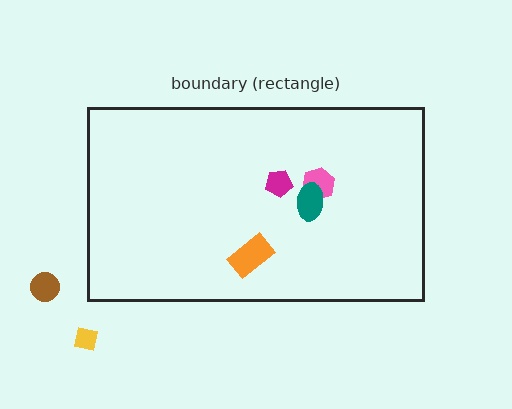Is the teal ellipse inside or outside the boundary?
Inside.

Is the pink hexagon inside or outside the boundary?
Inside.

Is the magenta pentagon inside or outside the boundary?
Inside.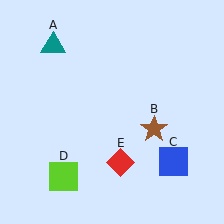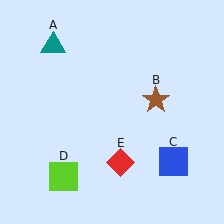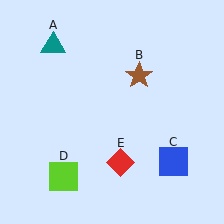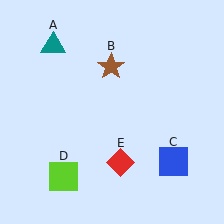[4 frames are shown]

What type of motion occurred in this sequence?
The brown star (object B) rotated counterclockwise around the center of the scene.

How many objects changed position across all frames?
1 object changed position: brown star (object B).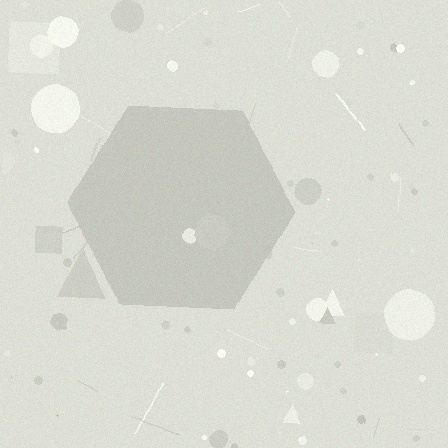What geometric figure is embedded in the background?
A hexagon is embedded in the background.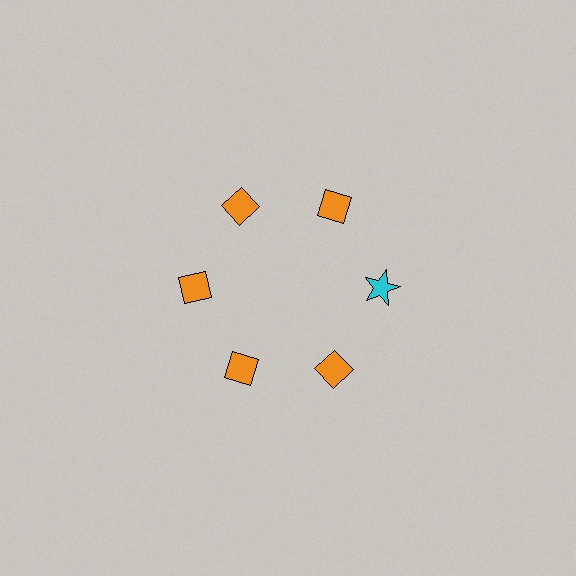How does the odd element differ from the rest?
It differs in both color (cyan instead of orange) and shape (star instead of diamond).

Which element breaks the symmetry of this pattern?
The cyan star at roughly the 3 o'clock position breaks the symmetry. All other shapes are orange diamonds.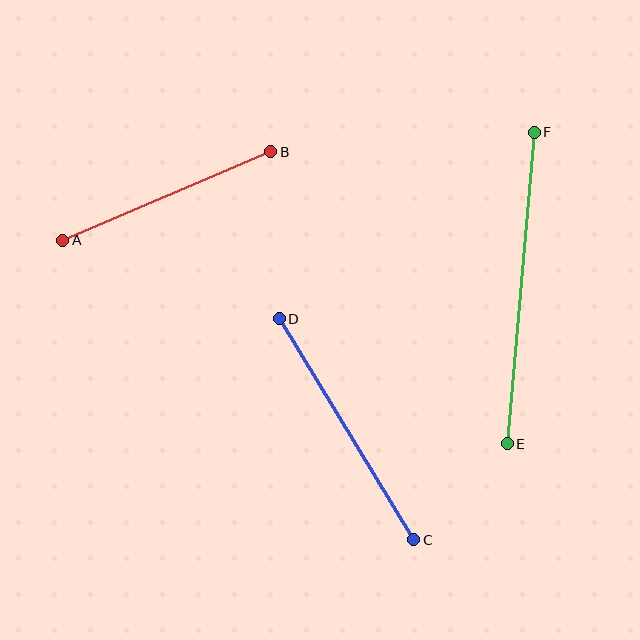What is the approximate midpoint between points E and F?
The midpoint is at approximately (521, 288) pixels.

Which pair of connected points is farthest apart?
Points E and F are farthest apart.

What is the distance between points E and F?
The distance is approximately 313 pixels.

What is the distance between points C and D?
The distance is approximately 259 pixels.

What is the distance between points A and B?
The distance is approximately 226 pixels.